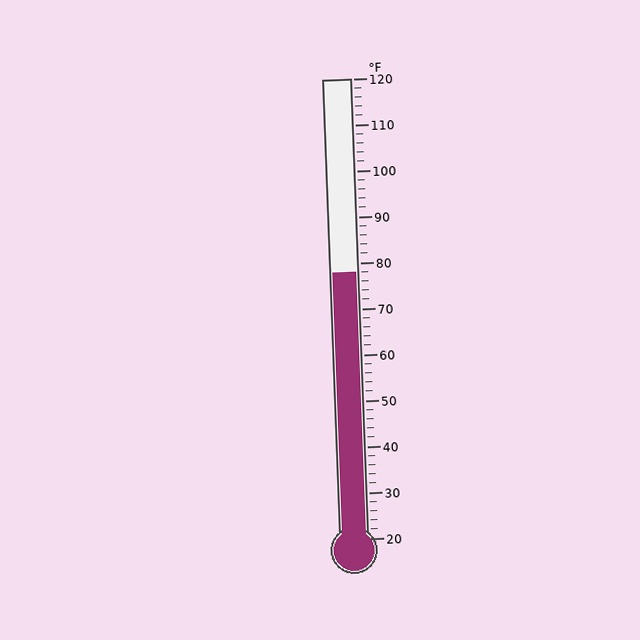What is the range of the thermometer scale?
The thermometer scale ranges from 20°F to 120°F.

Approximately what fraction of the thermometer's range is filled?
The thermometer is filled to approximately 60% of its range.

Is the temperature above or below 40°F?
The temperature is above 40°F.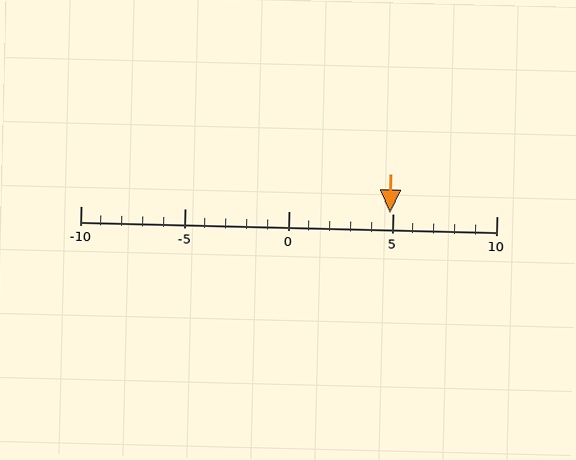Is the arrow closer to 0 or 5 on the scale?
The arrow is closer to 5.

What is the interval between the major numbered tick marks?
The major tick marks are spaced 5 units apart.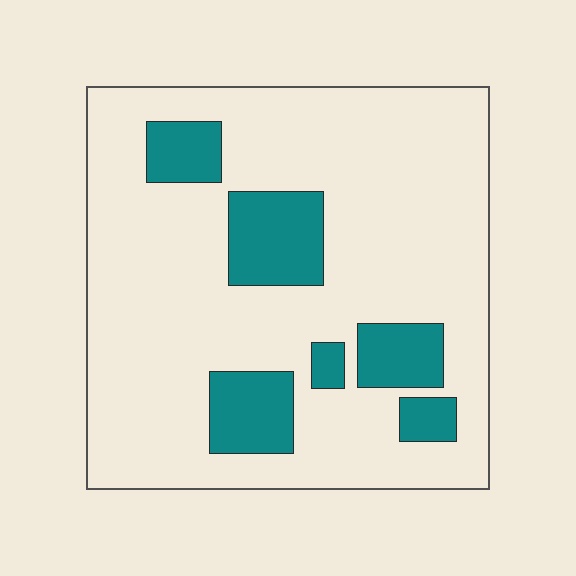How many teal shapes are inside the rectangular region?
6.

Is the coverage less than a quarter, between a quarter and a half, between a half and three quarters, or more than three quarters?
Less than a quarter.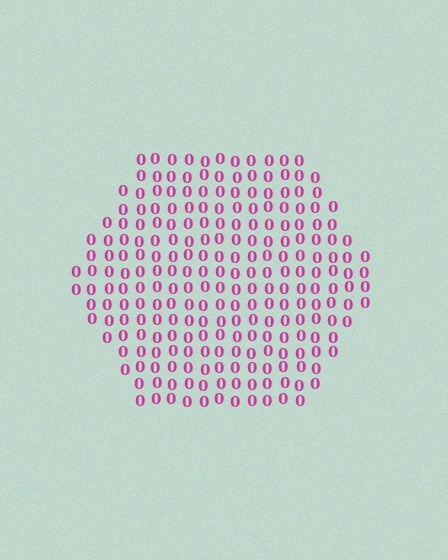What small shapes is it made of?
It is made of small digit 0's.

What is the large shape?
The large shape is a hexagon.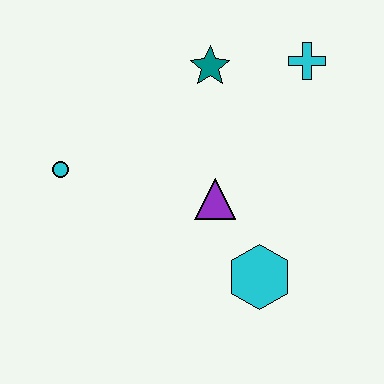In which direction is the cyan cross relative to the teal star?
The cyan cross is to the right of the teal star.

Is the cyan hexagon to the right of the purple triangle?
Yes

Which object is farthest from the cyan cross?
The cyan circle is farthest from the cyan cross.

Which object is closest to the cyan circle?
The purple triangle is closest to the cyan circle.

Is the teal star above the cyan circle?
Yes